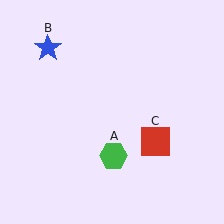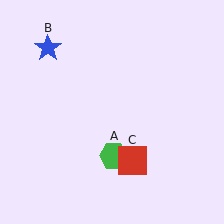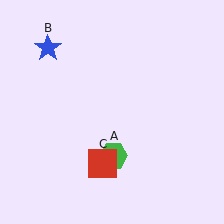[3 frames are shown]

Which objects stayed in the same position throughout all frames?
Green hexagon (object A) and blue star (object B) remained stationary.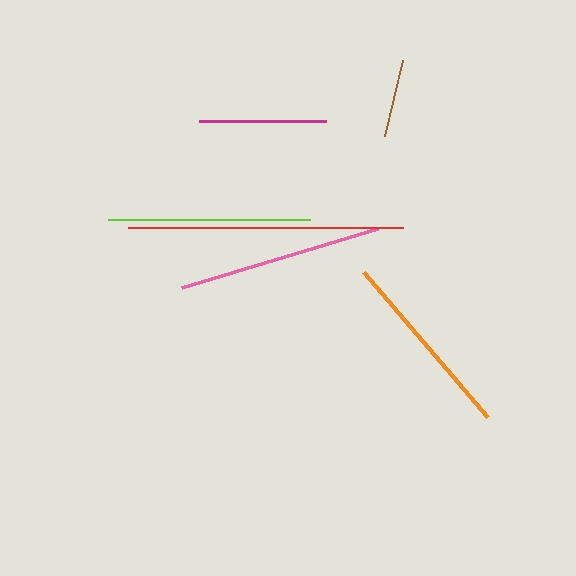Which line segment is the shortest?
The brown line is the shortest at approximately 78 pixels.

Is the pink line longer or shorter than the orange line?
The pink line is longer than the orange line.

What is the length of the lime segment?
The lime segment is approximately 202 pixels long.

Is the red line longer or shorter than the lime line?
The red line is longer than the lime line.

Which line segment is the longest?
The red line is the longest at approximately 275 pixels.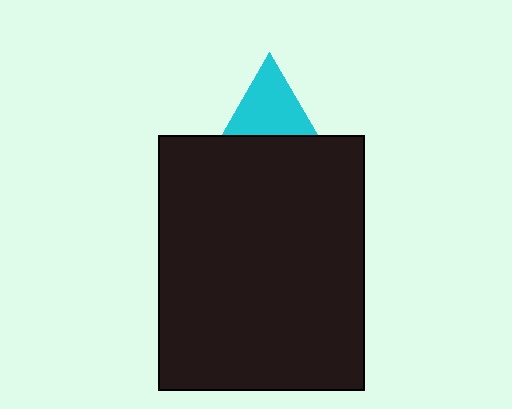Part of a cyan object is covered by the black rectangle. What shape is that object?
It is a triangle.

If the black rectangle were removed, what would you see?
You would see the complete cyan triangle.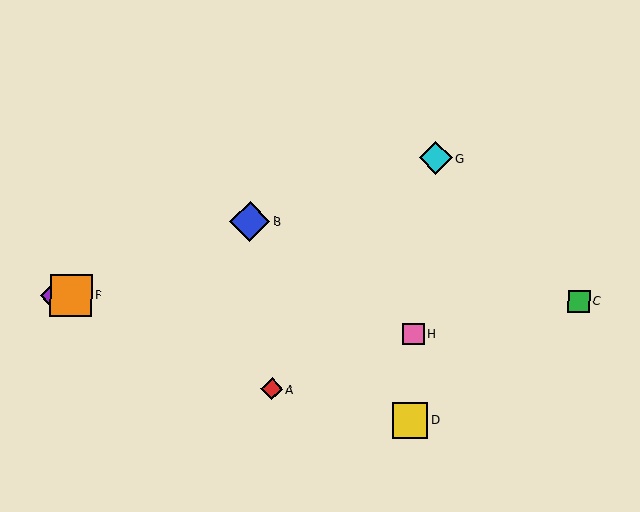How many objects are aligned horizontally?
3 objects (C, E, F) are aligned horizontally.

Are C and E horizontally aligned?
Yes, both are at y≈301.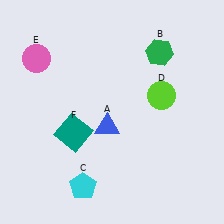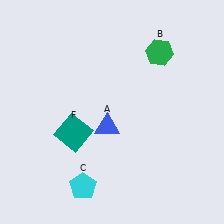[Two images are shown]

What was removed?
The pink circle (E), the lime circle (D) were removed in Image 2.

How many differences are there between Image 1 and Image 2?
There are 2 differences between the two images.